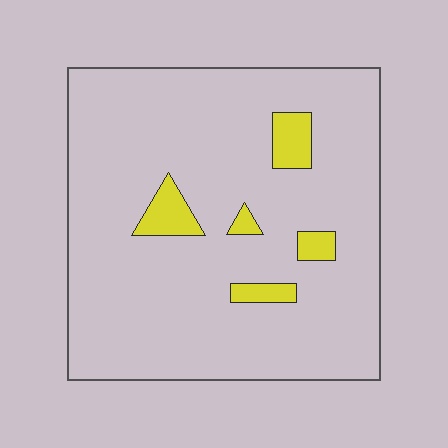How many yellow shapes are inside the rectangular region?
5.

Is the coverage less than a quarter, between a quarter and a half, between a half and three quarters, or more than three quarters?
Less than a quarter.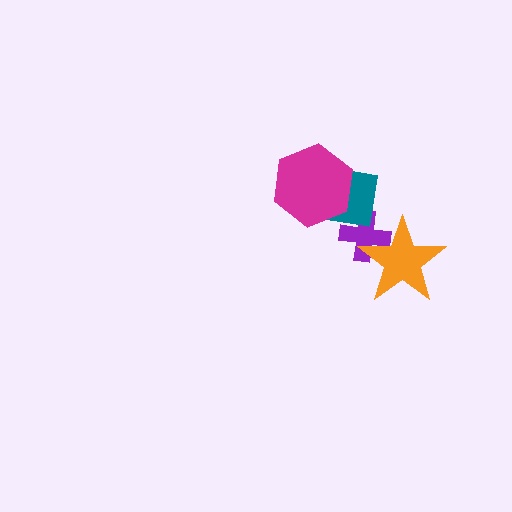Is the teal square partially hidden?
Yes, it is partially covered by another shape.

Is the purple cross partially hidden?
Yes, it is partially covered by another shape.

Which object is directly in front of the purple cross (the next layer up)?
The orange star is directly in front of the purple cross.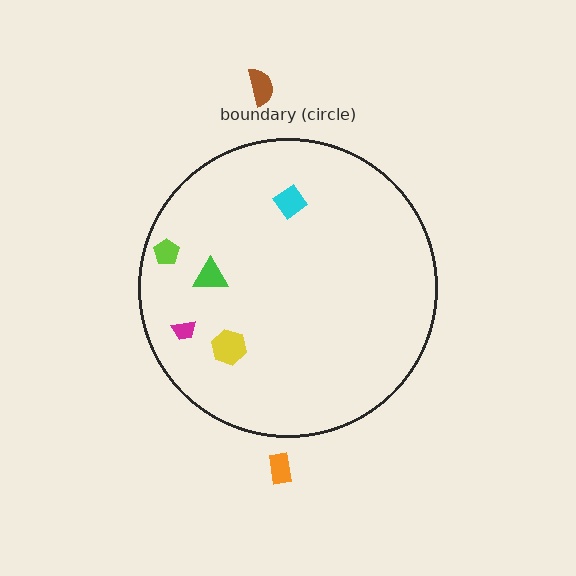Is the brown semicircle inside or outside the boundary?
Outside.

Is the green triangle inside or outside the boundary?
Inside.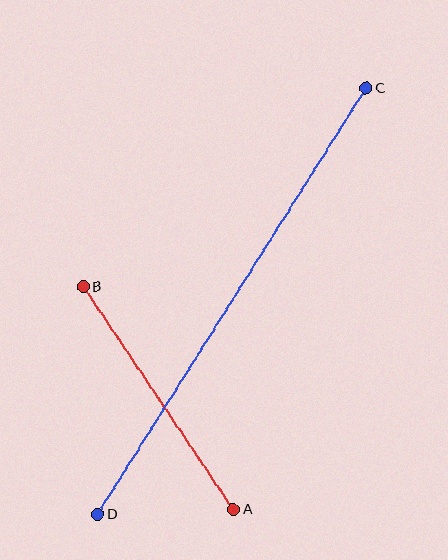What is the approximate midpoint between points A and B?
The midpoint is at approximately (158, 398) pixels.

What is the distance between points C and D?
The distance is approximately 504 pixels.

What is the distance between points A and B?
The distance is approximately 268 pixels.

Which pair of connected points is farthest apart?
Points C and D are farthest apart.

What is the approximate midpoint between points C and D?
The midpoint is at approximately (232, 302) pixels.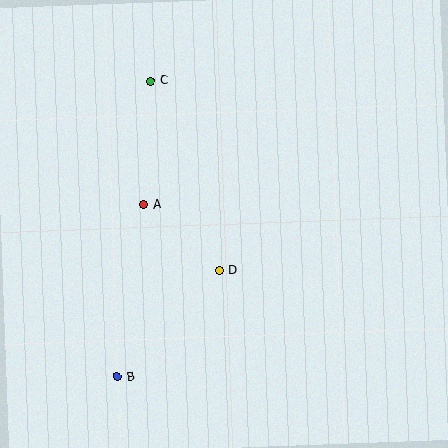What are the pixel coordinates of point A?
Point A is at (144, 205).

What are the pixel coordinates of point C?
Point C is at (150, 81).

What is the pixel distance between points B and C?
The distance between B and C is 298 pixels.